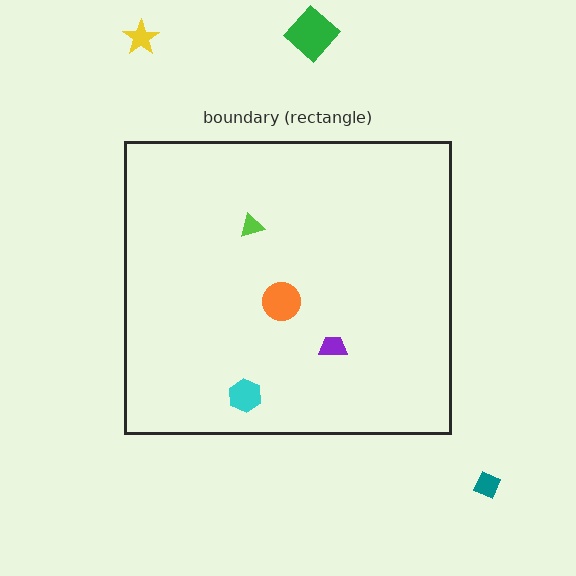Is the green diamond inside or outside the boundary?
Outside.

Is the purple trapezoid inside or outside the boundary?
Inside.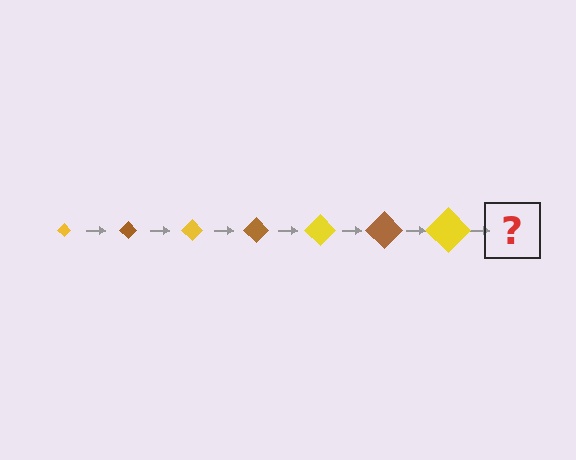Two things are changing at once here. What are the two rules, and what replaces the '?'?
The two rules are that the diamond grows larger each step and the color cycles through yellow and brown. The '?' should be a brown diamond, larger than the previous one.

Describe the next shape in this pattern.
It should be a brown diamond, larger than the previous one.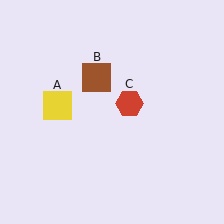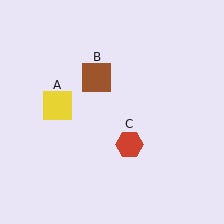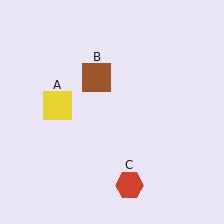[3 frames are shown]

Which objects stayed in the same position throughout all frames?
Yellow square (object A) and brown square (object B) remained stationary.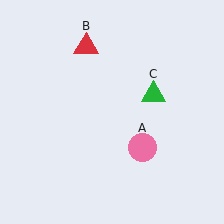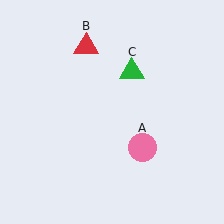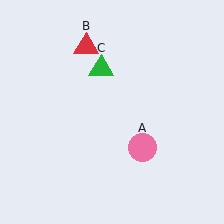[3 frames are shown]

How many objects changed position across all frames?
1 object changed position: green triangle (object C).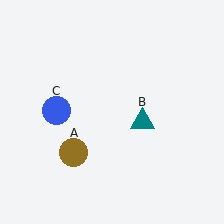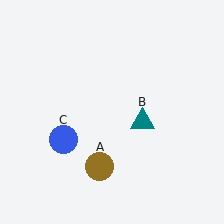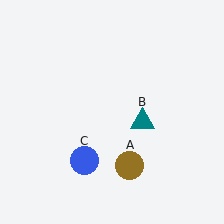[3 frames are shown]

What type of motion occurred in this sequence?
The brown circle (object A), blue circle (object C) rotated counterclockwise around the center of the scene.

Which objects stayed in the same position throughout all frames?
Teal triangle (object B) remained stationary.